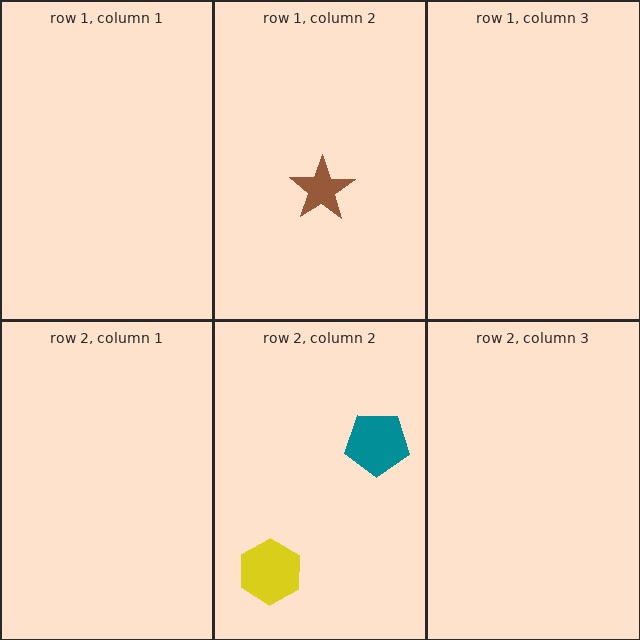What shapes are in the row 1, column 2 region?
The brown star.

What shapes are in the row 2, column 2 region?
The yellow hexagon, the teal pentagon.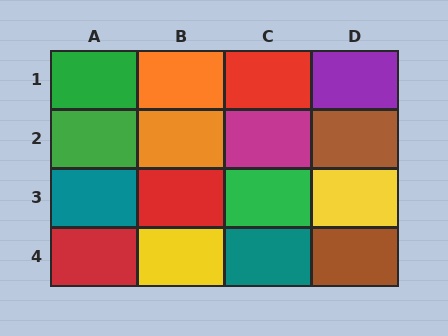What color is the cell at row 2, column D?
Brown.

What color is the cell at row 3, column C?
Green.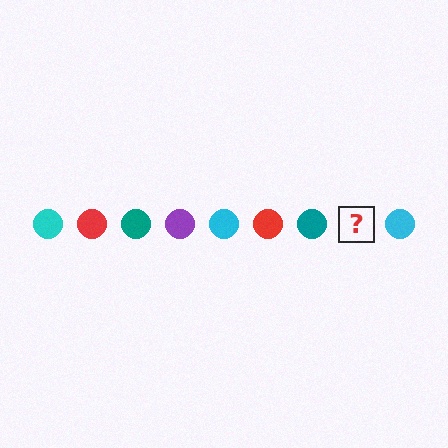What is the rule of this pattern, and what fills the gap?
The rule is that the pattern cycles through cyan, red, teal, purple circles. The gap should be filled with a purple circle.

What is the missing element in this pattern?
The missing element is a purple circle.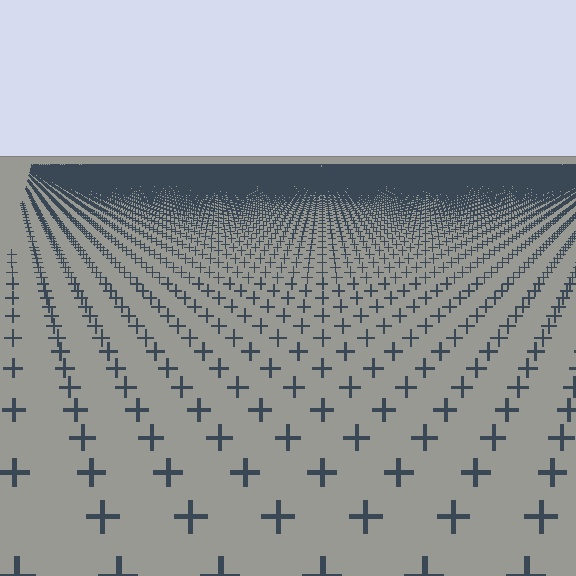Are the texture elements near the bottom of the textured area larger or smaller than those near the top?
Larger. Near the bottom, elements are closer to the viewer and appear at a bigger on-screen size.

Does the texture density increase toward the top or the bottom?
Density increases toward the top.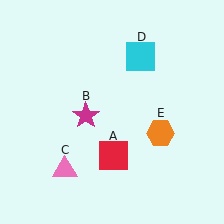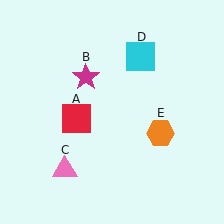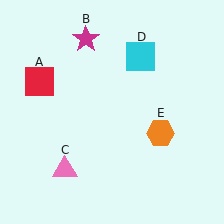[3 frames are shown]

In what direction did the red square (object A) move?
The red square (object A) moved up and to the left.